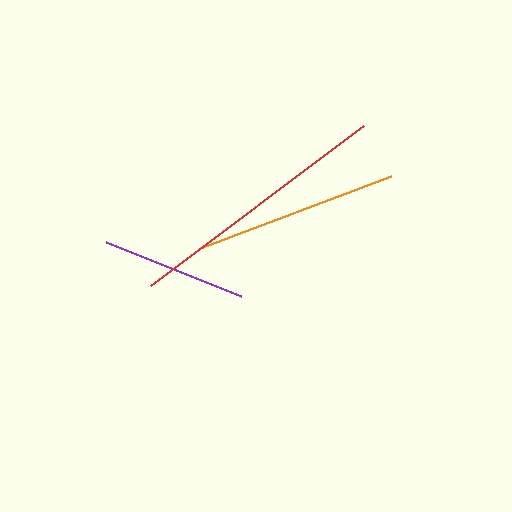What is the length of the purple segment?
The purple segment is approximately 145 pixels long.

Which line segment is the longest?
The red line is the longest at approximately 266 pixels.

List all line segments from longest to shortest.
From longest to shortest: red, orange, purple.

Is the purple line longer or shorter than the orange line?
The orange line is longer than the purple line.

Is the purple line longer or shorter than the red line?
The red line is longer than the purple line.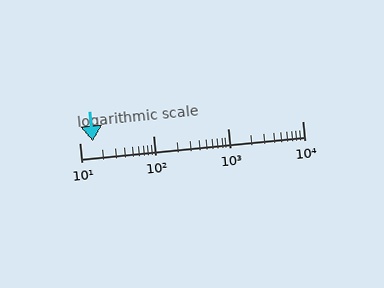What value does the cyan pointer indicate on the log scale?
The pointer indicates approximately 15.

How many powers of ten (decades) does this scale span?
The scale spans 3 decades, from 10 to 10000.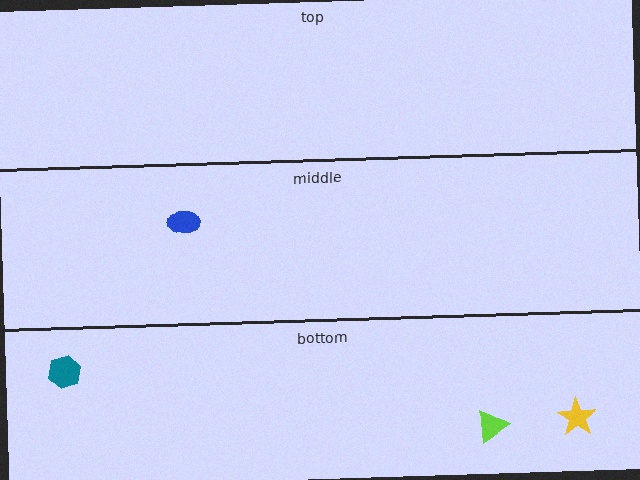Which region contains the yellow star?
The bottom region.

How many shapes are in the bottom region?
3.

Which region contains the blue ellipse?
The middle region.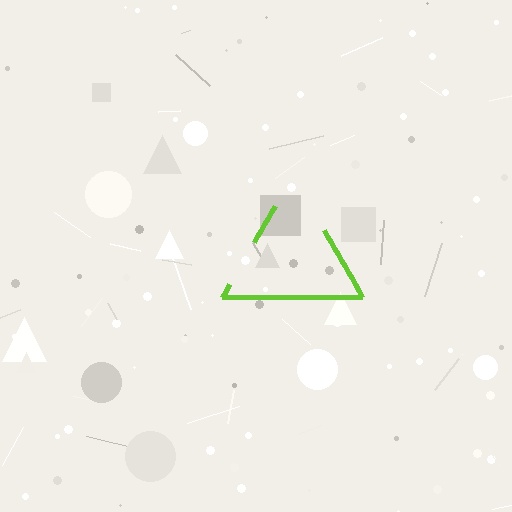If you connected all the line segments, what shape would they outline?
They would outline a triangle.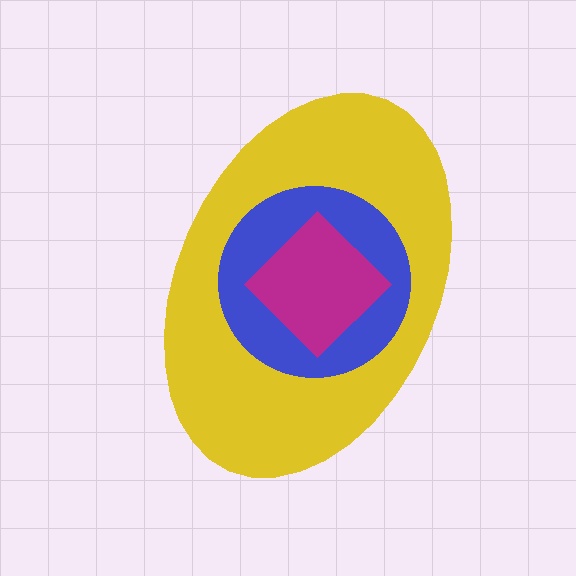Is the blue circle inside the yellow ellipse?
Yes.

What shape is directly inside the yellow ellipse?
The blue circle.